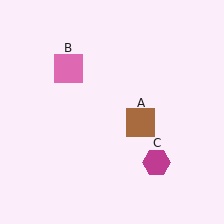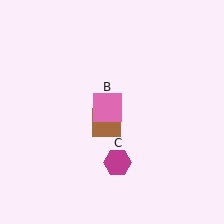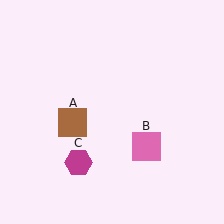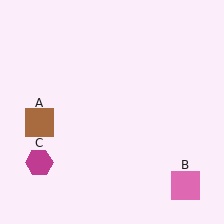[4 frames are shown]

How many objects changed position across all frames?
3 objects changed position: brown square (object A), pink square (object B), magenta hexagon (object C).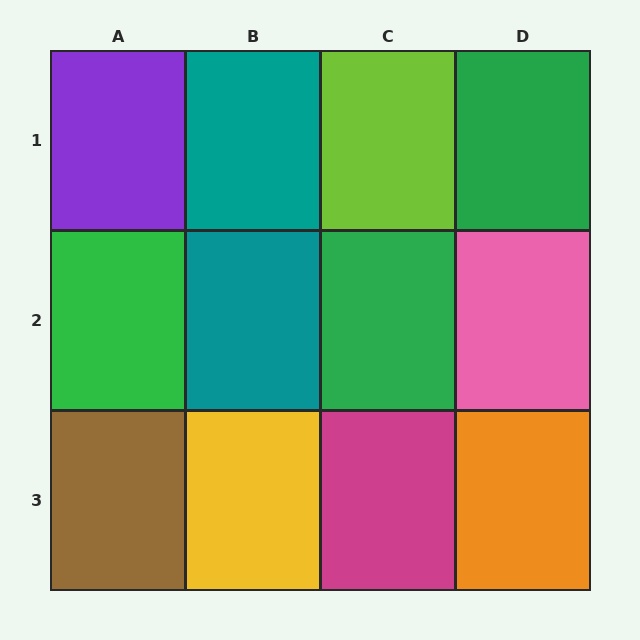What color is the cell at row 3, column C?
Magenta.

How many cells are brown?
1 cell is brown.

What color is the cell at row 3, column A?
Brown.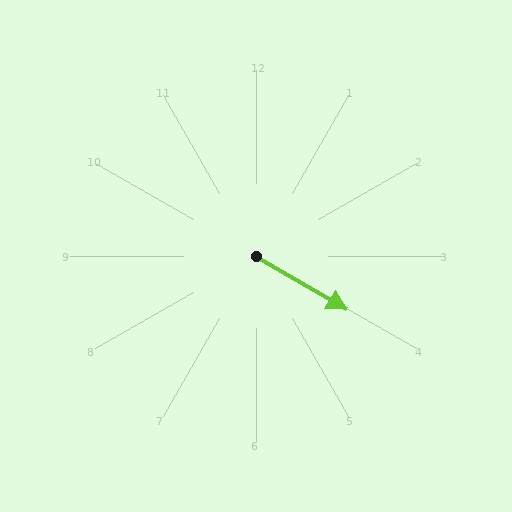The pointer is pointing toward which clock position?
Roughly 4 o'clock.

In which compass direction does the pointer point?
Southeast.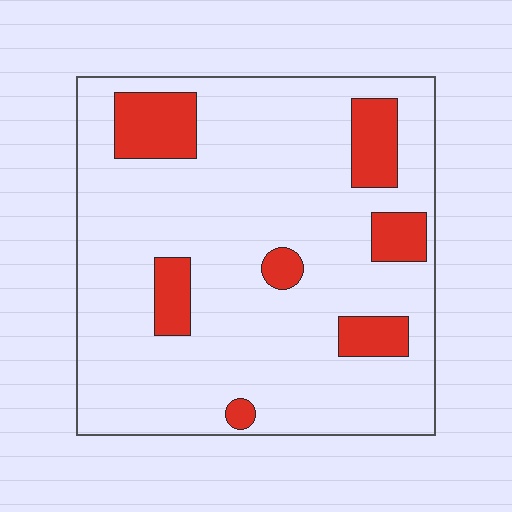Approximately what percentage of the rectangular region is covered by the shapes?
Approximately 15%.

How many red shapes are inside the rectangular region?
7.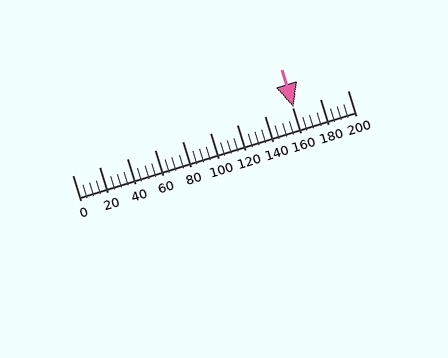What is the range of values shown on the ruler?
The ruler shows values from 0 to 200.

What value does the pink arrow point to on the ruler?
The pink arrow points to approximately 161.